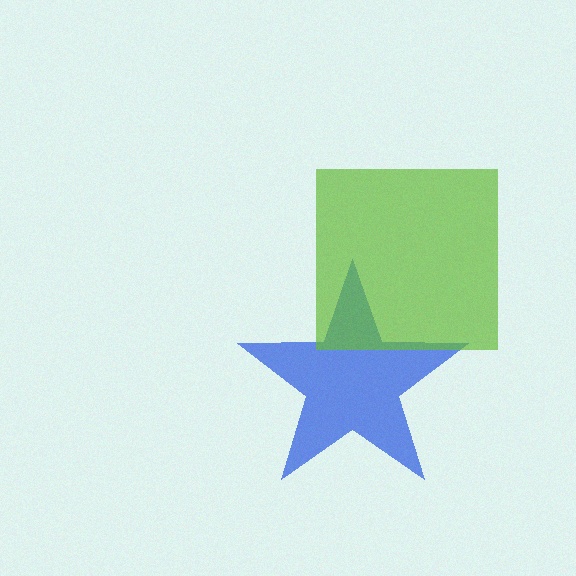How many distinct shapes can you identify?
There are 2 distinct shapes: a blue star, a lime square.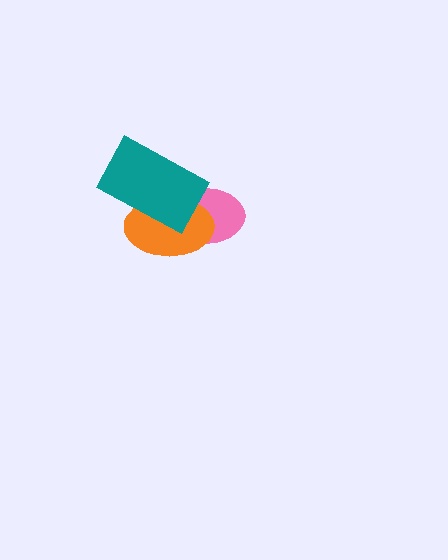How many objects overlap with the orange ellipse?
2 objects overlap with the orange ellipse.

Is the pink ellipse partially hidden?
Yes, it is partially covered by another shape.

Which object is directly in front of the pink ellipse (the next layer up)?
The orange ellipse is directly in front of the pink ellipse.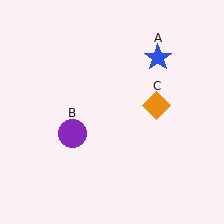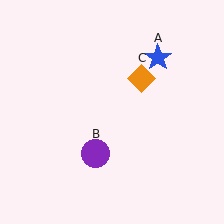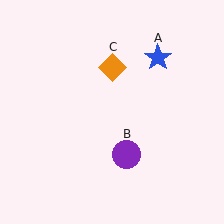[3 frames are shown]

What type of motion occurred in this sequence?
The purple circle (object B), orange diamond (object C) rotated counterclockwise around the center of the scene.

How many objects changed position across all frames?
2 objects changed position: purple circle (object B), orange diamond (object C).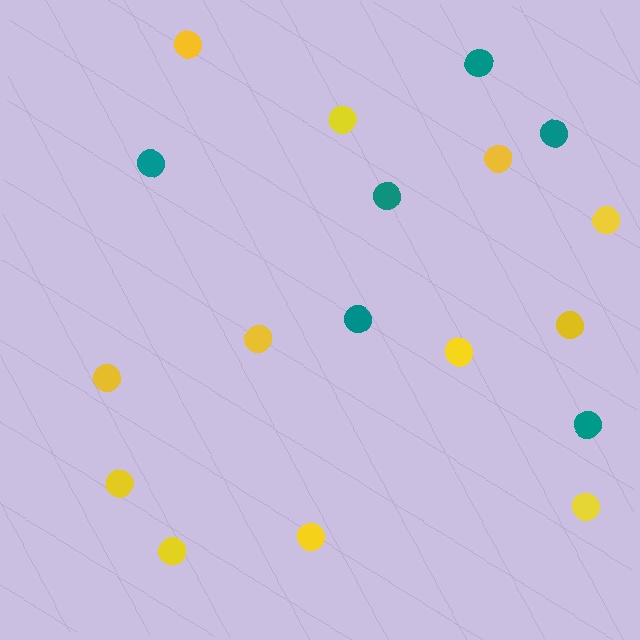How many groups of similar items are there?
There are 2 groups: one group of yellow circles (12) and one group of teal circles (6).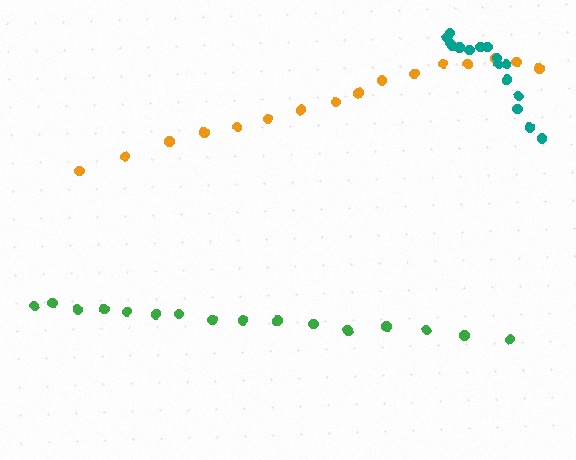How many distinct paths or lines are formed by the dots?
There are 3 distinct paths.